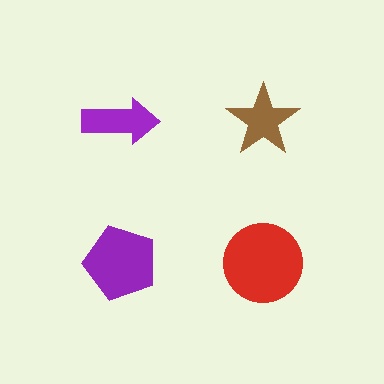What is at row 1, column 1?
A purple arrow.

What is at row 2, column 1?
A purple pentagon.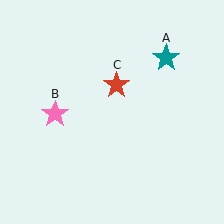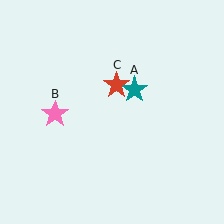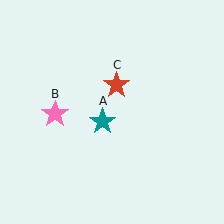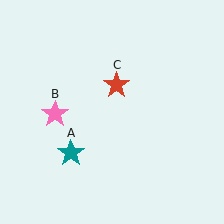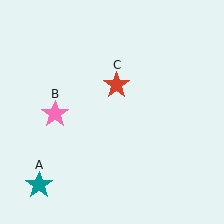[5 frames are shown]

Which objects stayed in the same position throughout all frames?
Pink star (object B) and red star (object C) remained stationary.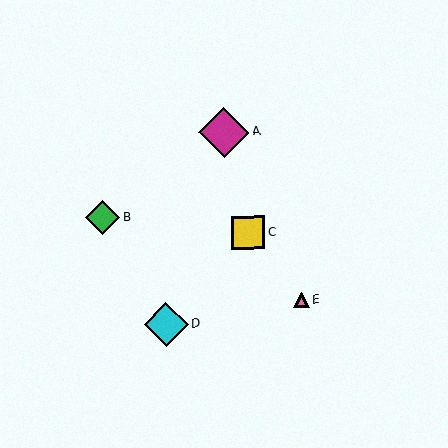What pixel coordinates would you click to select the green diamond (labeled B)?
Click at (102, 217) to select the green diamond B.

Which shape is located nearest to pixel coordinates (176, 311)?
The cyan diamond (labeled D) at (166, 324) is nearest to that location.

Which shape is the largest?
The magenta diamond (labeled A) is the largest.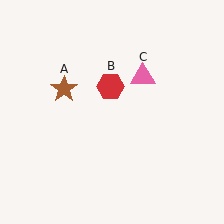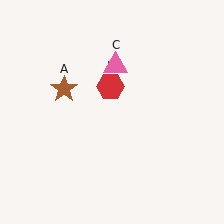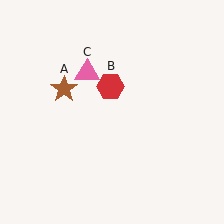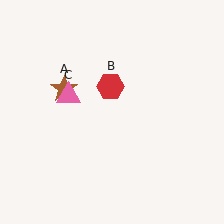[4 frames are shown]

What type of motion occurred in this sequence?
The pink triangle (object C) rotated counterclockwise around the center of the scene.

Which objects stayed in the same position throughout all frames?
Brown star (object A) and red hexagon (object B) remained stationary.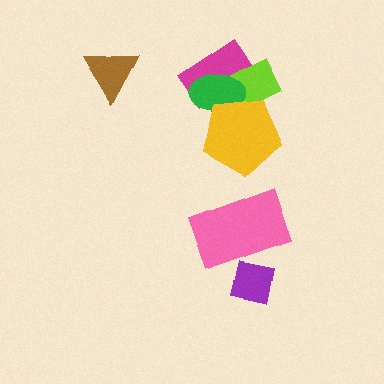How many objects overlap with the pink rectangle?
1 object overlaps with the pink rectangle.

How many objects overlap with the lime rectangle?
3 objects overlap with the lime rectangle.